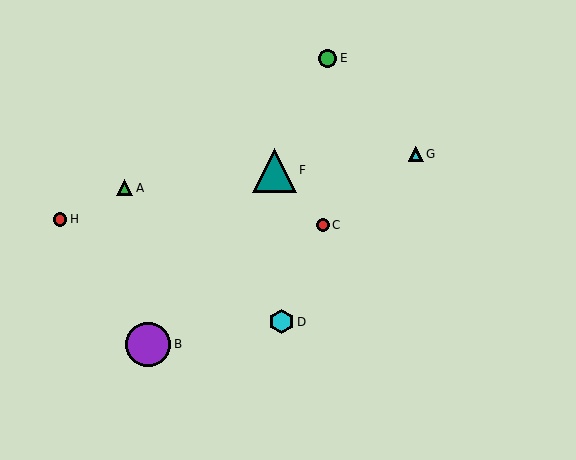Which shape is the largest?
The purple circle (labeled B) is the largest.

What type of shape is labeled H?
Shape H is a red circle.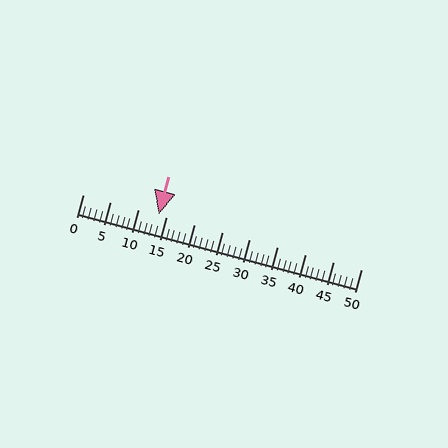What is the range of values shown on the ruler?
The ruler shows values from 0 to 50.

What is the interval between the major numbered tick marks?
The major tick marks are spaced 5 units apart.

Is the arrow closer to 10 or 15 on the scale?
The arrow is closer to 15.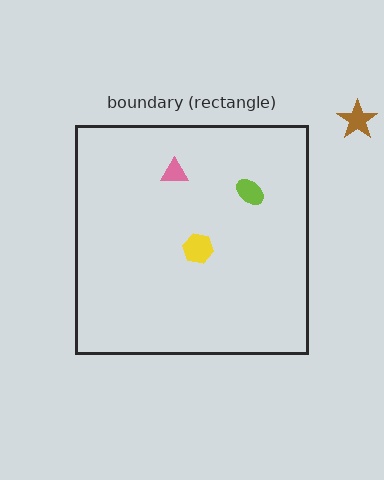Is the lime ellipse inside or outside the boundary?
Inside.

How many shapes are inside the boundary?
3 inside, 1 outside.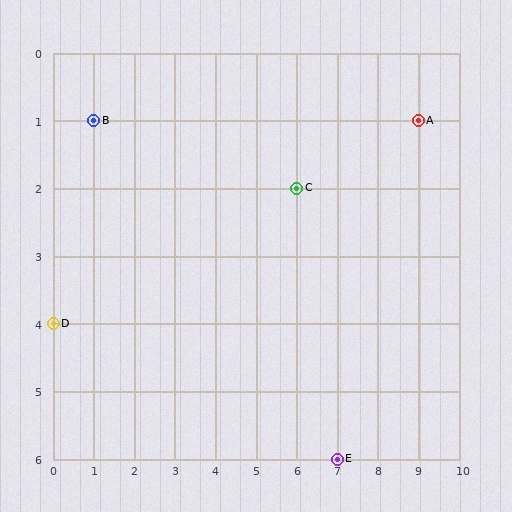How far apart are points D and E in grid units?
Points D and E are 7 columns and 2 rows apart (about 7.3 grid units diagonally).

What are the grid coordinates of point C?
Point C is at grid coordinates (6, 2).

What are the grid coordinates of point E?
Point E is at grid coordinates (7, 6).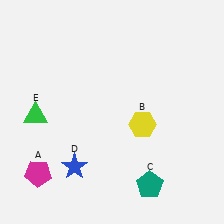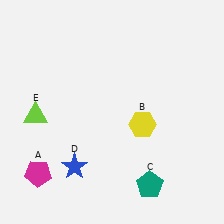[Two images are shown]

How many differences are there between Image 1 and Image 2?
There is 1 difference between the two images.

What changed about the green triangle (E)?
In Image 1, E is green. In Image 2, it changed to lime.